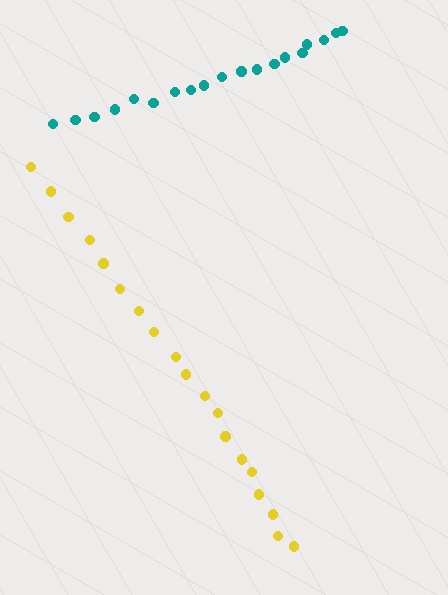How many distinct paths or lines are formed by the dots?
There are 2 distinct paths.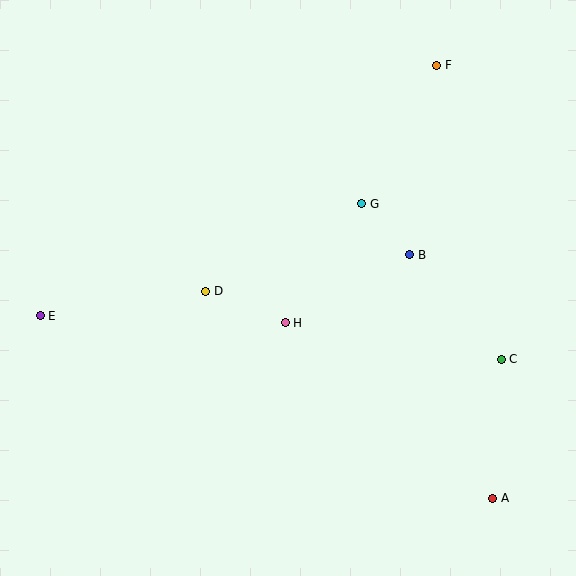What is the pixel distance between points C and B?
The distance between C and B is 139 pixels.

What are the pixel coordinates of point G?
Point G is at (362, 204).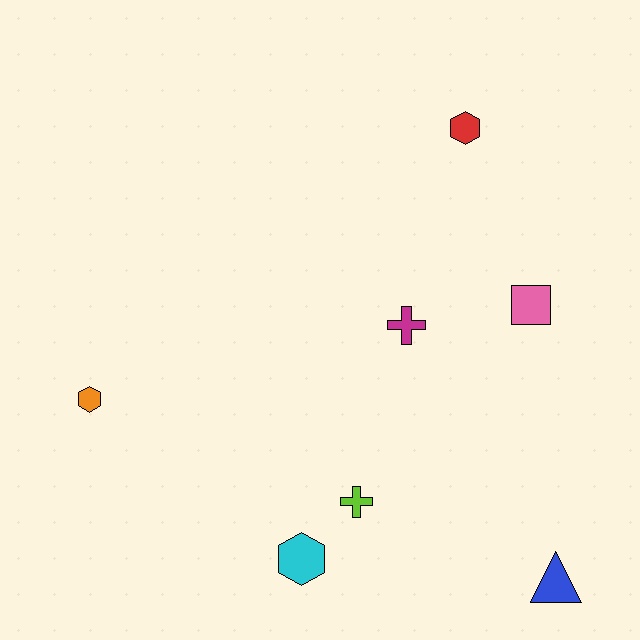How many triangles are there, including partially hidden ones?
There is 1 triangle.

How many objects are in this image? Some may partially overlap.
There are 7 objects.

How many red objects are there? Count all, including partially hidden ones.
There is 1 red object.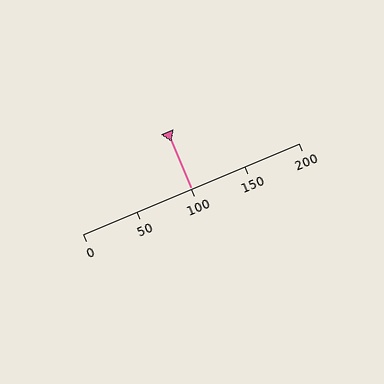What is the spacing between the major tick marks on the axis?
The major ticks are spaced 50 apart.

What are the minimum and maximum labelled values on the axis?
The axis runs from 0 to 200.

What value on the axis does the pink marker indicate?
The marker indicates approximately 100.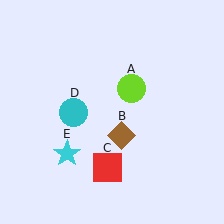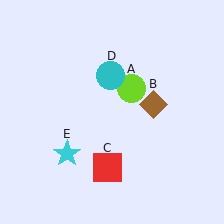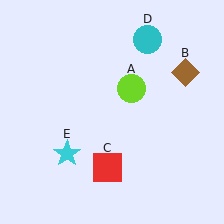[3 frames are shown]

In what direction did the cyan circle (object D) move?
The cyan circle (object D) moved up and to the right.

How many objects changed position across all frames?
2 objects changed position: brown diamond (object B), cyan circle (object D).